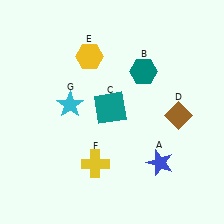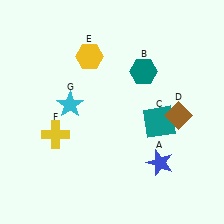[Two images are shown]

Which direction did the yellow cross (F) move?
The yellow cross (F) moved left.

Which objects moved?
The objects that moved are: the teal square (C), the yellow cross (F).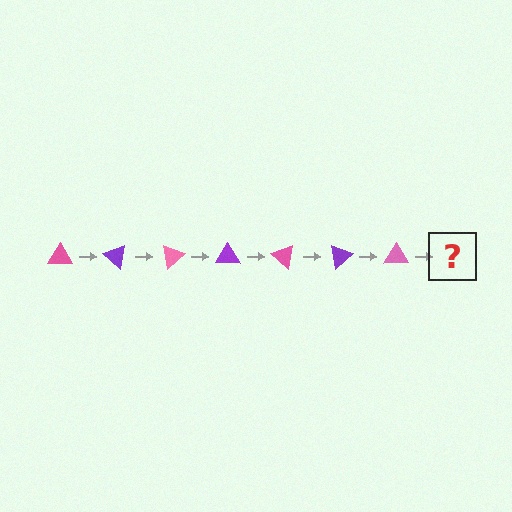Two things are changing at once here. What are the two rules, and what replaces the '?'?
The two rules are that it rotates 40 degrees each step and the color cycles through pink and purple. The '?' should be a purple triangle, rotated 280 degrees from the start.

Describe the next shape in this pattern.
It should be a purple triangle, rotated 280 degrees from the start.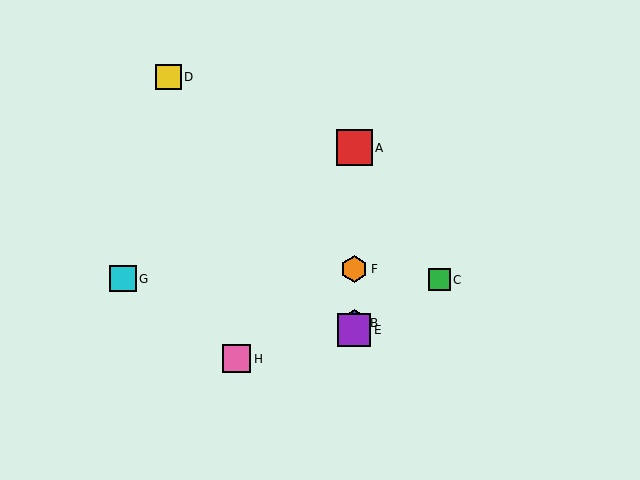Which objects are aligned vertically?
Objects A, B, E, F are aligned vertically.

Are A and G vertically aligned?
No, A is at x≈354 and G is at x≈123.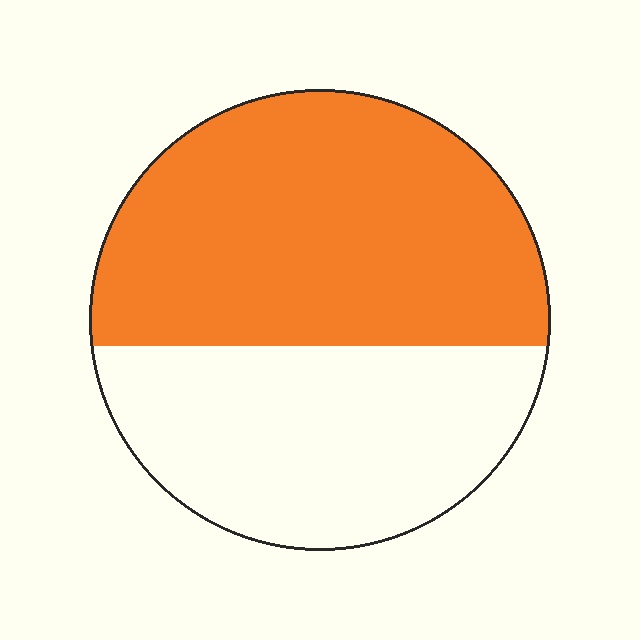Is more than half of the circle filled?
Yes.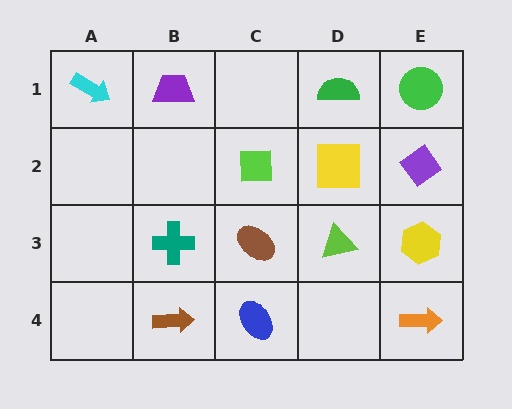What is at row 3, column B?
A teal cross.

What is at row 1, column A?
A cyan arrow.